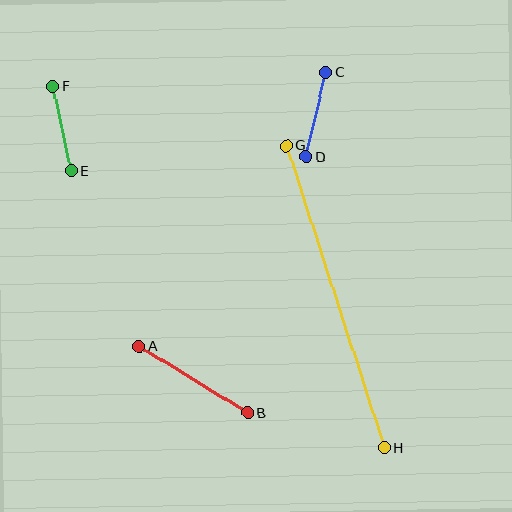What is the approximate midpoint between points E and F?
The midpoint is at approximately (62, 128) pixels.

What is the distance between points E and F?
The distance is approximately 86 pixels.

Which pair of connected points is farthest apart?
Points G and H are farthest apart.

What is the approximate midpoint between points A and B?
The midpoint is at approximately (193, 379) pixels.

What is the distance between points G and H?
The distance is approximately 318 pixels.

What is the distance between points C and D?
The distance is approximately 87 pixels.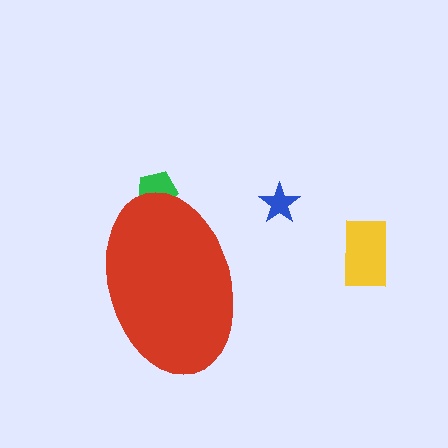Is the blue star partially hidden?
No, the blue star is fully visible.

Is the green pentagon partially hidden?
Yes, the green pentagon is partially hidden behind the red ellipse.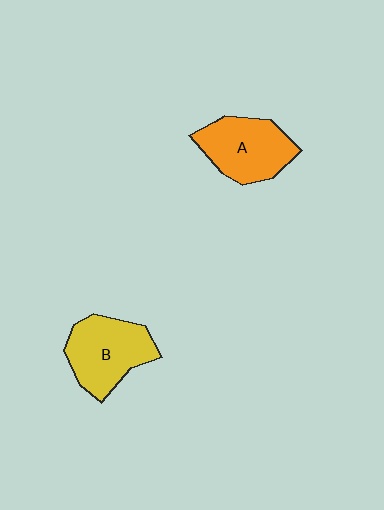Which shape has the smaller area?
Shape A (orange).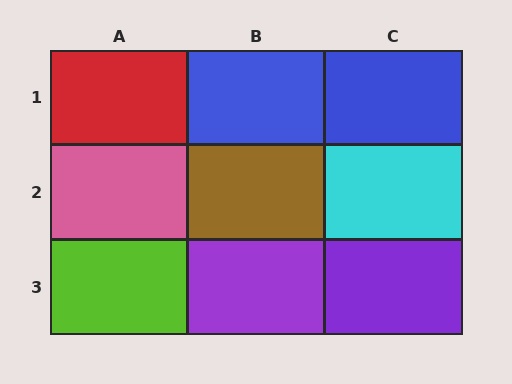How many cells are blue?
2 cells are blue.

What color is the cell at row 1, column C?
Blue.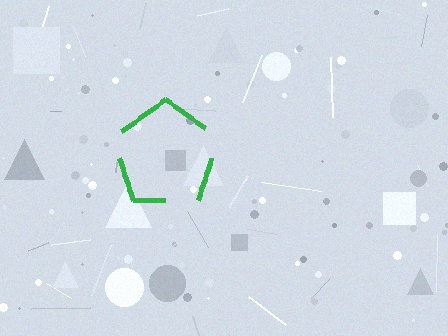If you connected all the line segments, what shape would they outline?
They would outline a pentagon.